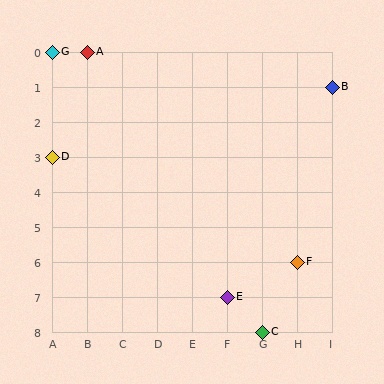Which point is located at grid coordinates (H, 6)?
Point F is at (H, 6).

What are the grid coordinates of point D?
Point D is at grid coordinates (A, 3).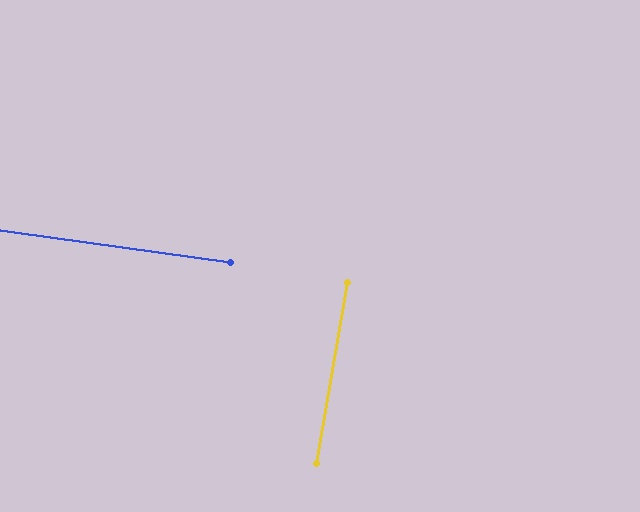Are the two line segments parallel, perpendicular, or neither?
Perpendicular — they meet at approximately 88°.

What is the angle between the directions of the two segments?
Approximately 88 degrees.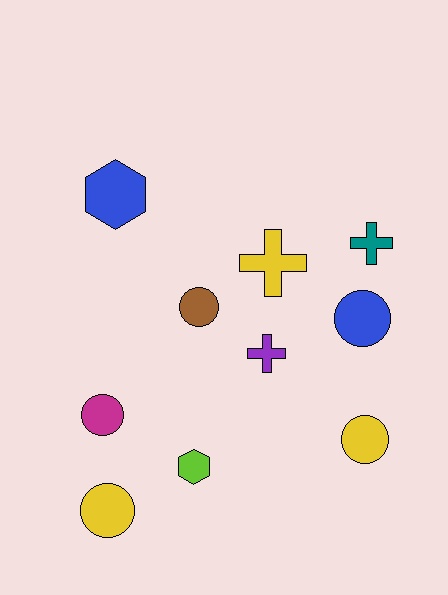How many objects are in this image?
There are 10 objects.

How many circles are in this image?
There are 5 circles.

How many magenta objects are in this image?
There is 1 magenta object.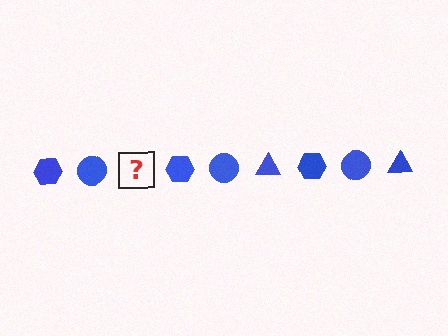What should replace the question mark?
The question mark should be replaced with a blue triangle.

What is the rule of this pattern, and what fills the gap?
The rule is that the pattern cycles through hexagon, circle, triangle shapes in blue. The gap should be filled with a blue triangle.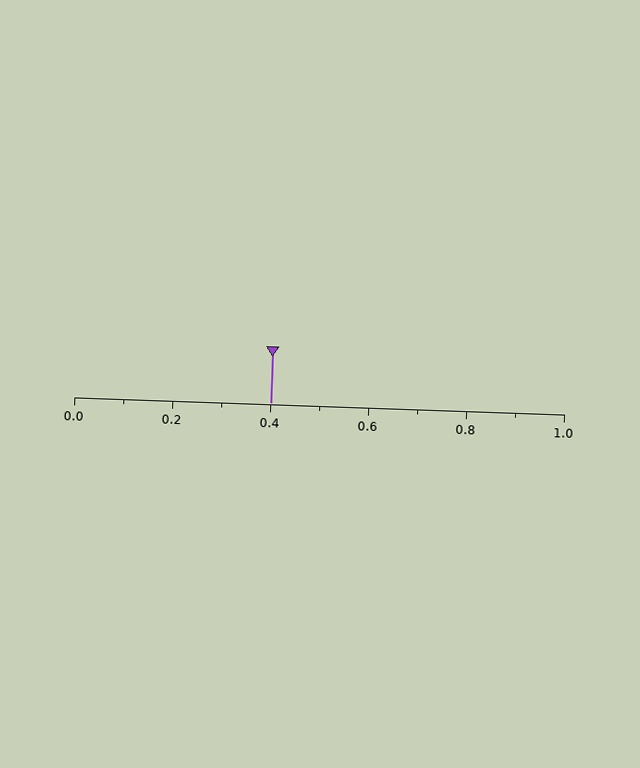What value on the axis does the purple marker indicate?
The marker indicates approximately 0.4.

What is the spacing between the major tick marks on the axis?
The major ticks are spaced 0.2 apart.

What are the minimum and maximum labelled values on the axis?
The axis runs from 0.0 to 1.0.